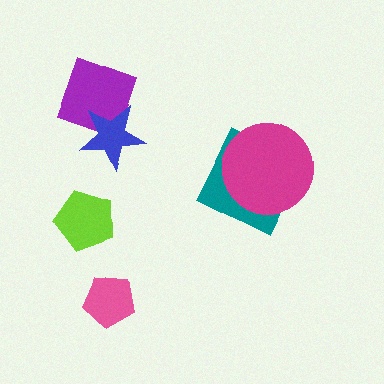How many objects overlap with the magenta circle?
1 object overlaps with the magenta circle.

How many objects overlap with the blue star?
1 object overlaps with the blue star.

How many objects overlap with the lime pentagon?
0 objects overlap with the lime pentagon.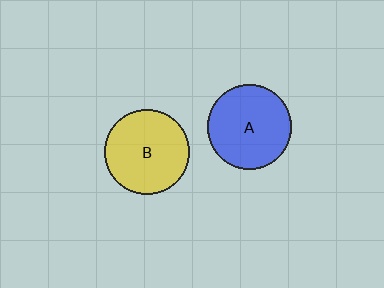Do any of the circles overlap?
No, none of the circles overlap.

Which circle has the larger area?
Circle B (yellow).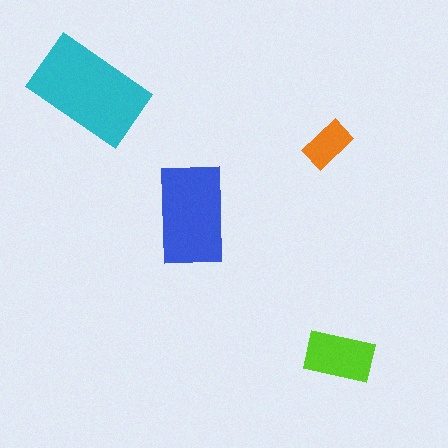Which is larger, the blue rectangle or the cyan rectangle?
The cyan one.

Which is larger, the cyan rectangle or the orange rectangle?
The cyan one.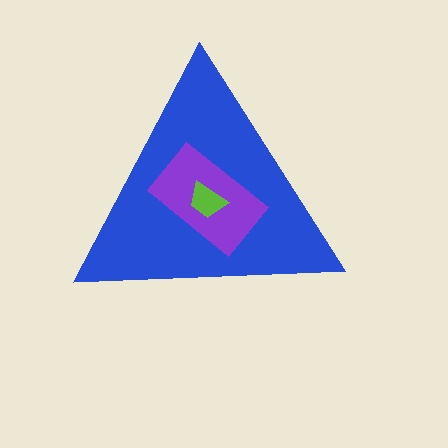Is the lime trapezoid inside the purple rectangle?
Yes.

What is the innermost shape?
The lime trapezoid.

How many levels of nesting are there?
3.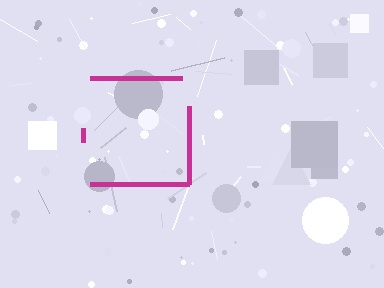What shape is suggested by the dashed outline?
The dashed outline suggests a square.